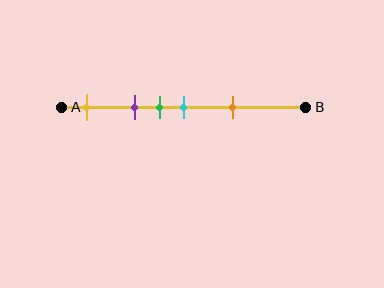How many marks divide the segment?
There are 5 marks dividing the segment.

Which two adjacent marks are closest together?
The green and cyan marks are the closest adjacent pair.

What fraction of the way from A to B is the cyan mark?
The cyan mark is approximately 50% (0.5) of the way from A to B.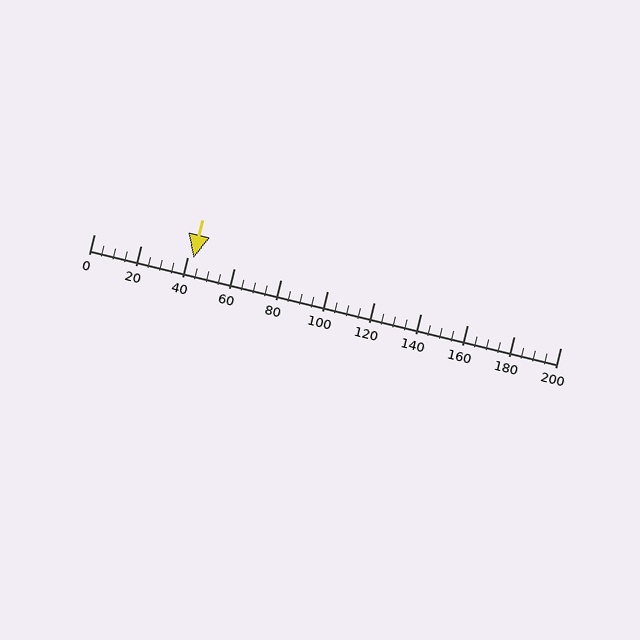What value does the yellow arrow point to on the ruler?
The yellow arrow points to approximately 43.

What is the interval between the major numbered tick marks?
The major tick marks are spaced 20 units apart.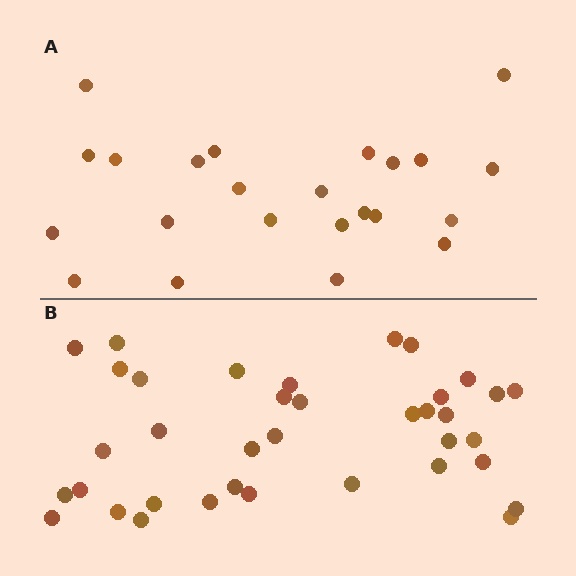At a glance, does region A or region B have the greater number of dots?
Region B (the bottom region) has more dots.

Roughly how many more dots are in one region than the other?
Region B has approximately 15 more dots than region A.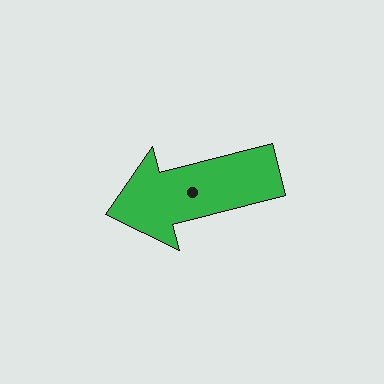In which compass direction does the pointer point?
West.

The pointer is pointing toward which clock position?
Roughly 9 o'clock.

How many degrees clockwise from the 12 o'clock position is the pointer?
Approximately 255 degrees.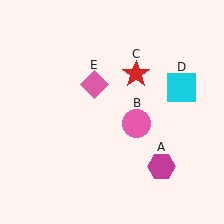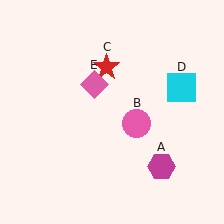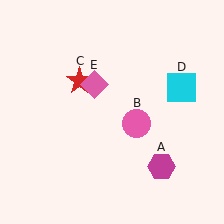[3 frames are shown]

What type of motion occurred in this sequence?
The red star (object C) rotated counterclockwise around the center of the scene.